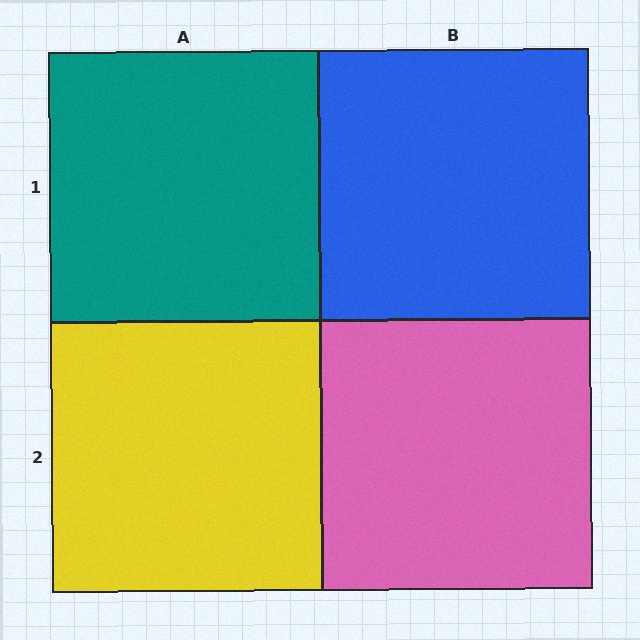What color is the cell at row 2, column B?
Pink.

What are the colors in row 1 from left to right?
Teal, blue.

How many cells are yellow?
1 cell is yellow.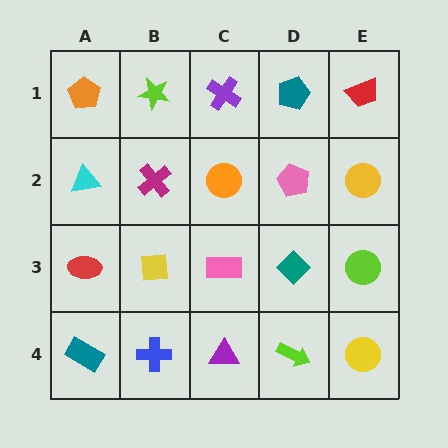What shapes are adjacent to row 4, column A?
A red ellipse (row 3, column A), a blue cross (row 4, column B).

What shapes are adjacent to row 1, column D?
A pink pentagon (row 2, column D), a purple cross (row 1, column C), a red trapezoid (row 1, column E).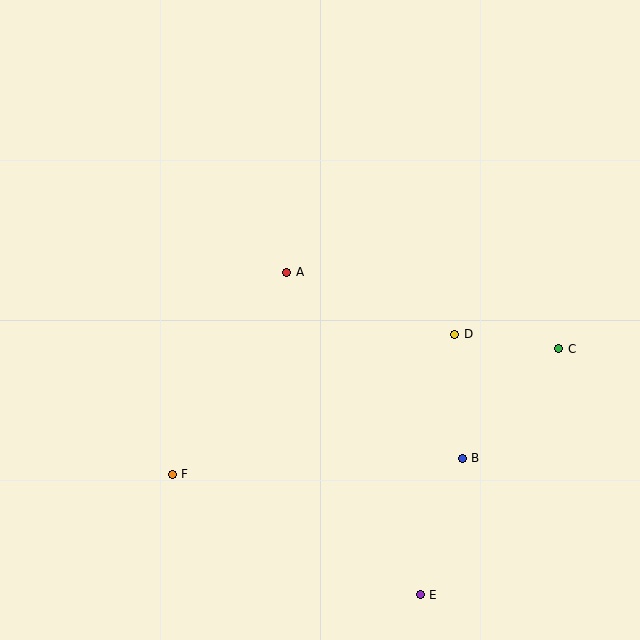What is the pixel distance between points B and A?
The distance between B and A is 256 pixels.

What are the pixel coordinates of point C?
Point C is at (559, 349).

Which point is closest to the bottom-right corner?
Point E is closest to the bottom-right corner.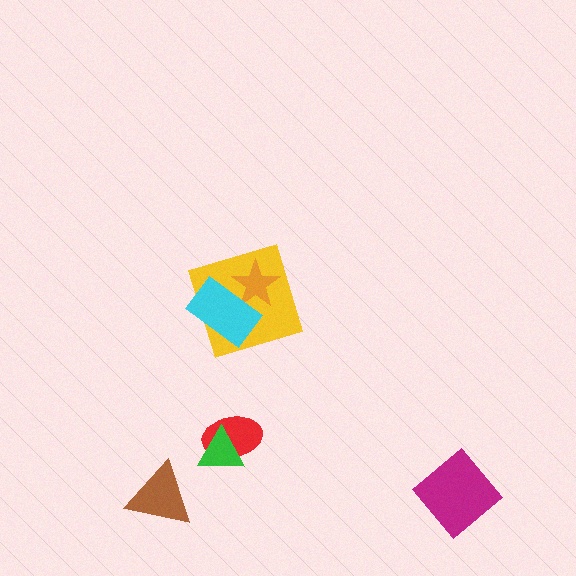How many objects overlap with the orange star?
2 objects overlap with the orange star.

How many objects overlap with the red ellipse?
1 object overlaps with the red ellipse.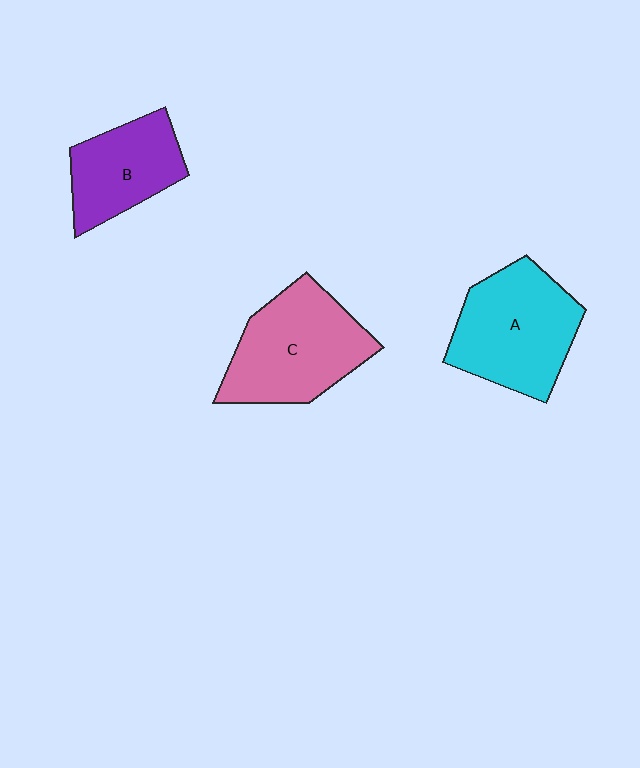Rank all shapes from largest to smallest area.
From largest to smallest: C (pink), A (cyan), B (purple).